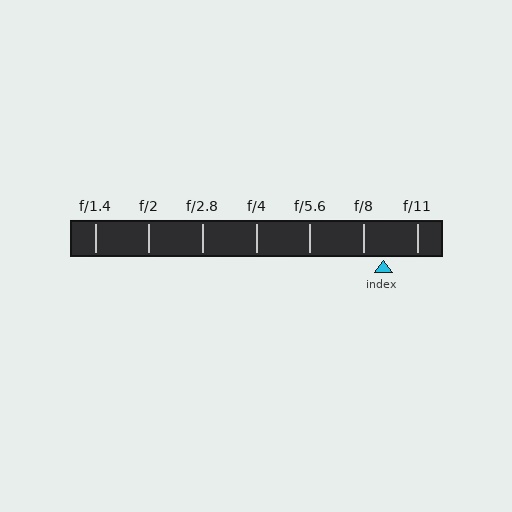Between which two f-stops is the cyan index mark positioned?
The index mark is between f/8 and f/11.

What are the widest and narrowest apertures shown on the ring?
The widest aperture shown is f/1.4 and the narrowest is f/11.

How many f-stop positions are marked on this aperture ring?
There are 7 f-stop positions marked.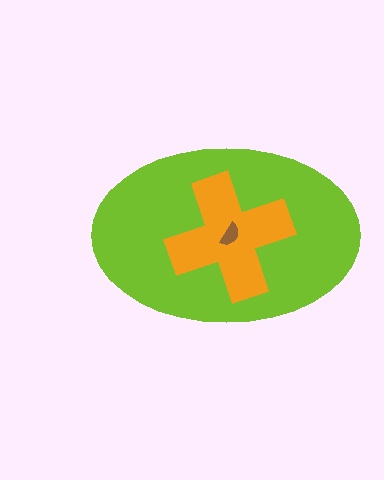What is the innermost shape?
The brown semicircle.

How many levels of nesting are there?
3.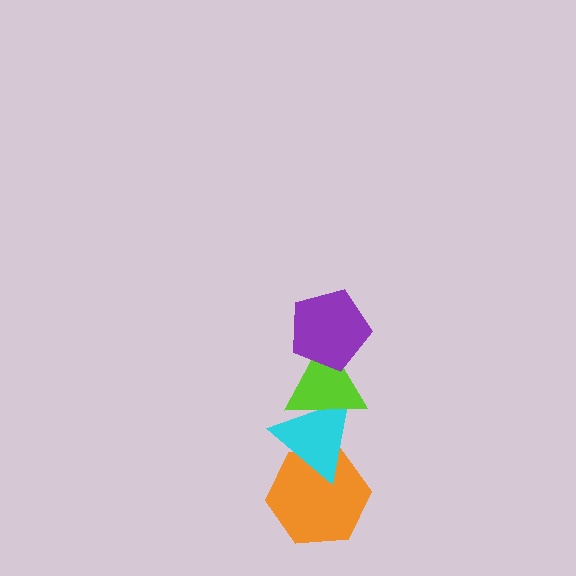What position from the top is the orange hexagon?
The orange hexagon is 4th from the top.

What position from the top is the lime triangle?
The lime triangle is 2nd from the top.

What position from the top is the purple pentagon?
The purple pentagon is 1st from the top.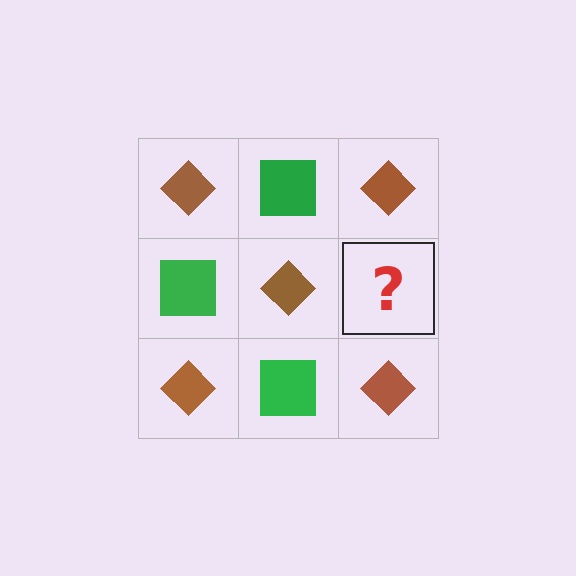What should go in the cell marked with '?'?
The missing cell should contain a green square.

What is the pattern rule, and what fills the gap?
The rule is that it alternates brown diamond and green square in a checkerboard pattern. The gap should be filled with a green square.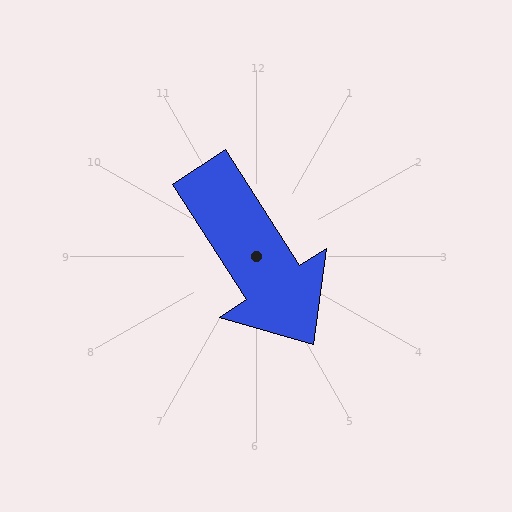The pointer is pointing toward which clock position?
Roughly 5 o'clock.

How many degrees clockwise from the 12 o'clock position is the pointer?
Approximately 147 degrees.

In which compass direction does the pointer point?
Southeast.